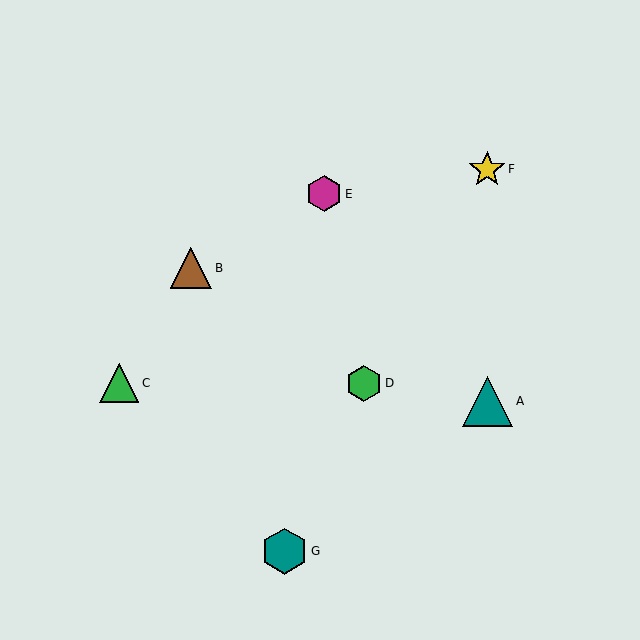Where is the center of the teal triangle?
The center of the teal triangle is at (487, 401).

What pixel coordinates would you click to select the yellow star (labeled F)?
Click at (487, 169) to select the yellow star F.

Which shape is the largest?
The teal triangle (labeled A) is the largest.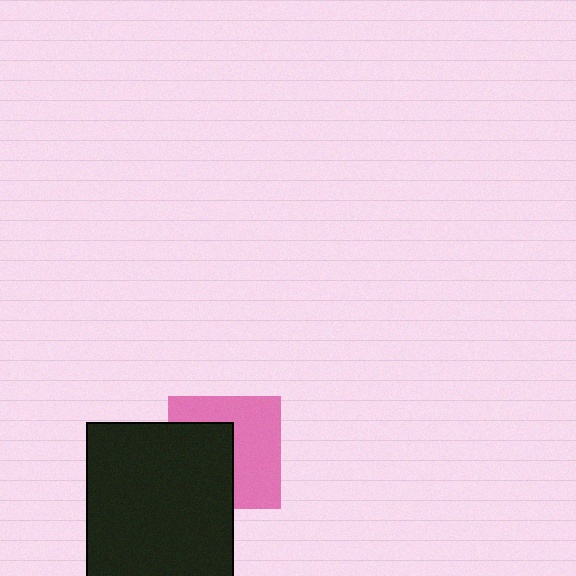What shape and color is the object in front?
The object in front is a black rectangle.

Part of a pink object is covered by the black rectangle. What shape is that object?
It is a square.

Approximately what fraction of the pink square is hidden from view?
Roughly 45% of the pink square is hidden behind the black rectangle.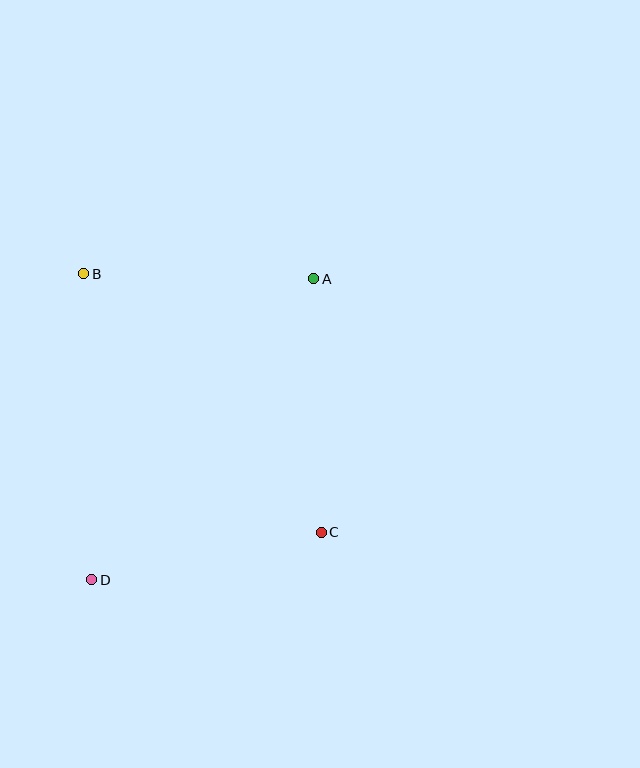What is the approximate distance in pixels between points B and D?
The distance between B and D is approximately 306 pixels.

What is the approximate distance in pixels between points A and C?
The distance between A and C is approximately 253 pixels.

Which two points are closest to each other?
Points A and B are closest to each other.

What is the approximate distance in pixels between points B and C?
The distance between B and C is approximately 351 pixels.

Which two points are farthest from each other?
Points A and D are farthest from each other.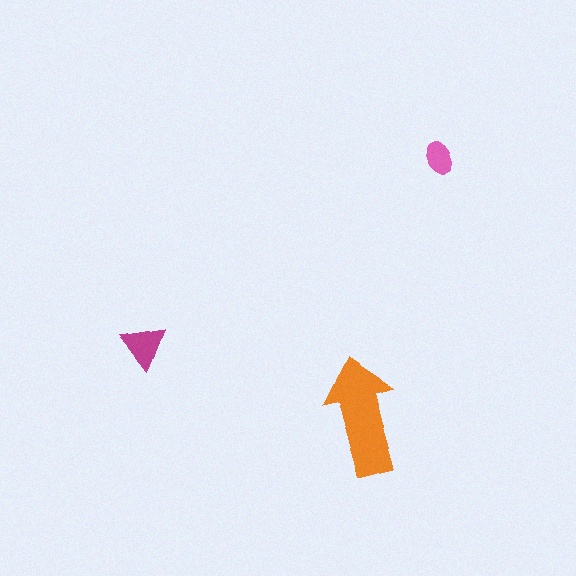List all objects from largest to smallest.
The orange arrow, the magenta triangle, the pink ellipse.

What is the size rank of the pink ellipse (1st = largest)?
3rd.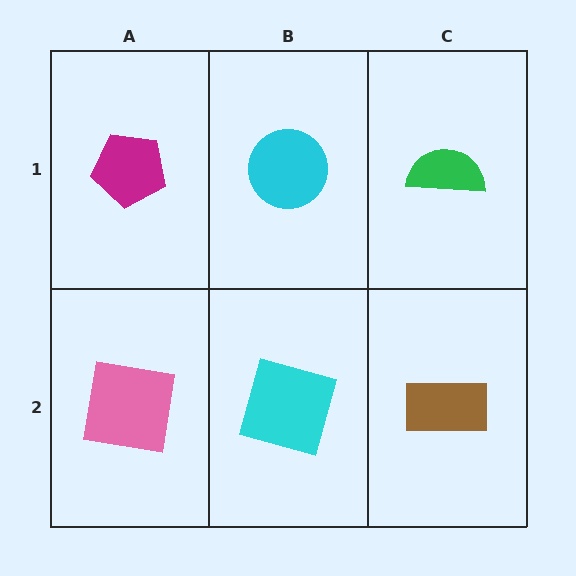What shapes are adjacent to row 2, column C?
A green semicircle (row 1, column C), a cyan square (row 2, column B).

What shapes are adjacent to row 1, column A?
A pink square (row 2, column A), a cyan circle (row 1, column B).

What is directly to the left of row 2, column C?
A cyan square.